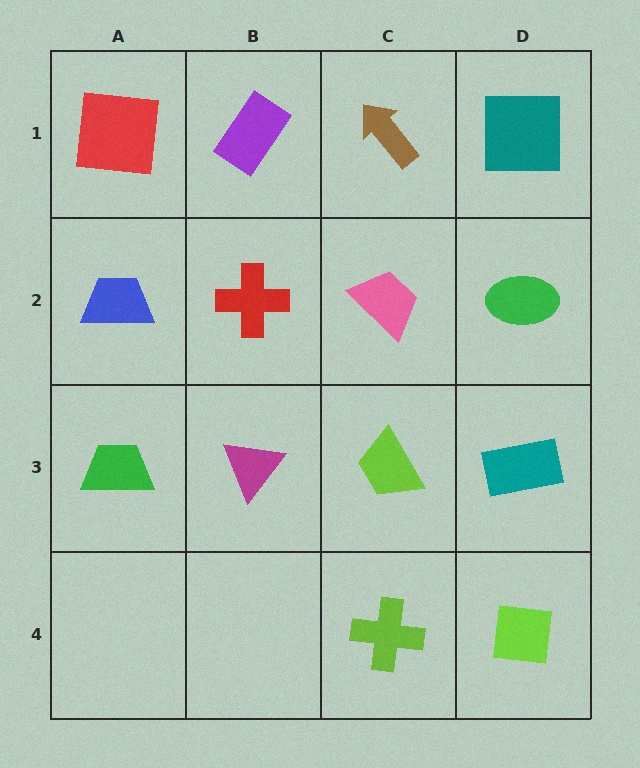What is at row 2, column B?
A red cross.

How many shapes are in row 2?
4 shapes.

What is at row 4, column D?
A lime square.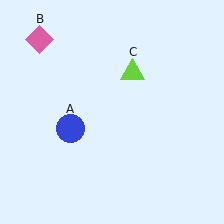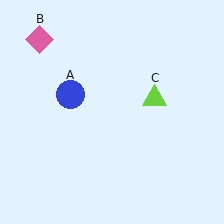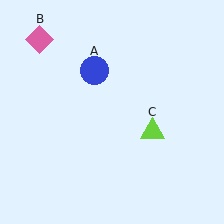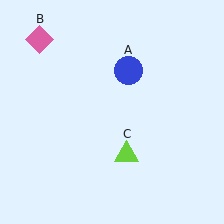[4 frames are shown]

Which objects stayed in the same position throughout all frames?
Pink diamond (object B) remained stationary.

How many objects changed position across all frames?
2 objects changed position: blue circle (object A), lime triangle (object C).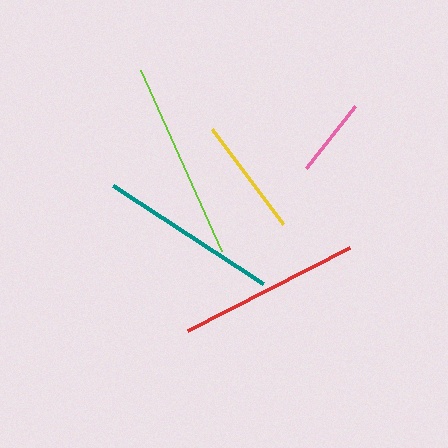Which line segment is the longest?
The lime line is the longest at approximately 198 pixels.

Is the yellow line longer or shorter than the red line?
The red line is longer than the yellow line.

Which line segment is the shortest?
The pink line is the shortest at approximately 79 pixels.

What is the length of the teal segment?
The teal segment is approximately 179 pixels long.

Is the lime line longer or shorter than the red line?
The lime line is longer than the red line.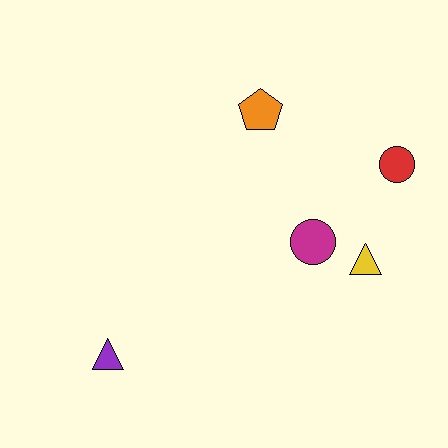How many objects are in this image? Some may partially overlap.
There are 5 objects.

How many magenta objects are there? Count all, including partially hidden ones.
There is 1 magenta object.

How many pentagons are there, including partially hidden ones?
There is 1 pentagon.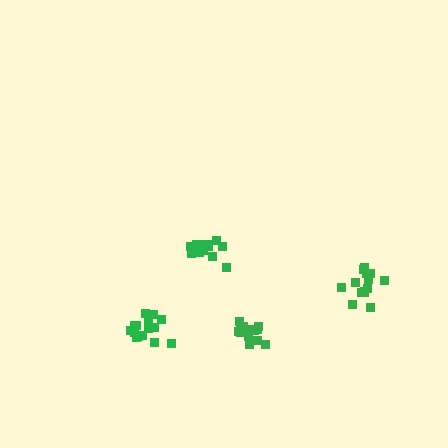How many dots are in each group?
Group 1: 16 dots, Group 2: 15 dots, Group 3: 13 dots, Group 4: 12 dots (56 total).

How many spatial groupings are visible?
There are 4 spatial groupings.